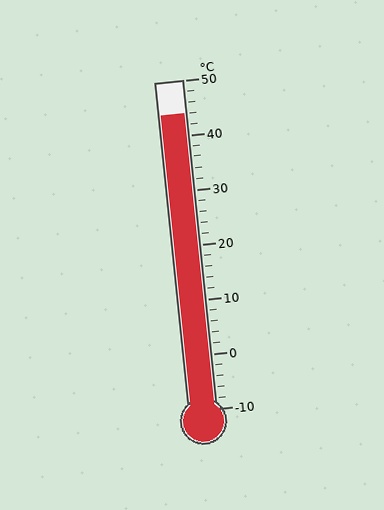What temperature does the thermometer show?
The thermometer shows approximately 44°C.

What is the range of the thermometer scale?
The thermometer scale ranges from -10°C to 50°C.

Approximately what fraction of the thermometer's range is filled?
The thermometer is filled to approximately 90% of its range.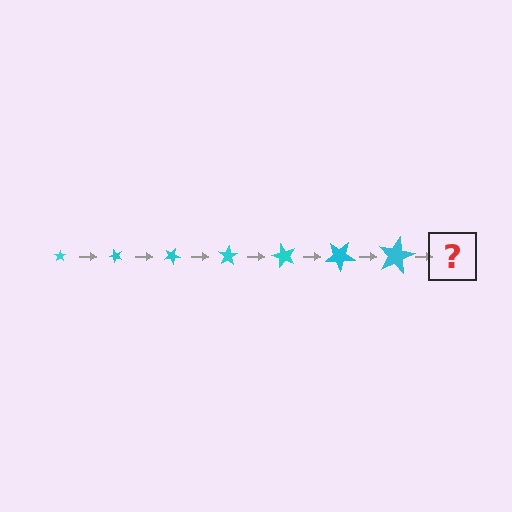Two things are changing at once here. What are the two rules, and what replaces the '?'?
The two rules are that the star grows larger each step and it rotates 50 degrees each step. The '?' should be a star, larger than the previous one and rotated 350 degrees from the start.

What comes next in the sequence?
The next element should be a star, larger than the previous one and rotated 350 degrees from the start.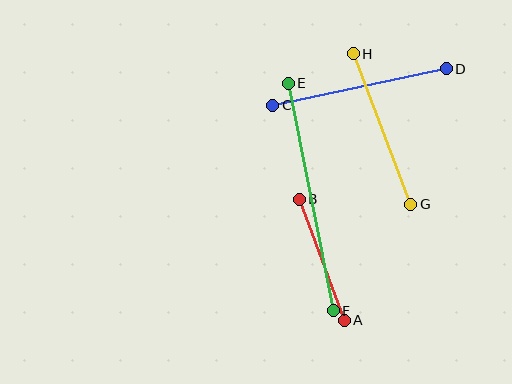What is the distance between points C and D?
The distance is approximately 177 pixels.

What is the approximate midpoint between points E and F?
The midpoint is at approximately (311, 197) pixels.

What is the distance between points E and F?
The distance is approximately 232 pixels.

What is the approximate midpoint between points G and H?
The midpoint is at approximately (382, 129) pixels.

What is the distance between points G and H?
The distance is approximately 161 pixels.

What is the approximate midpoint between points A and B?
The midpoint is at approximately (322, 260) pixels.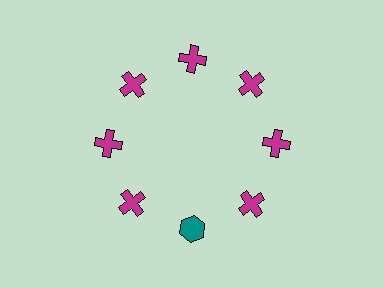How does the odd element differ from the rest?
It differs in both color (teal instead of magenta) and shape (hexagon instead of cross).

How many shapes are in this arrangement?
There are 8 shapes arranged in a ring pattern.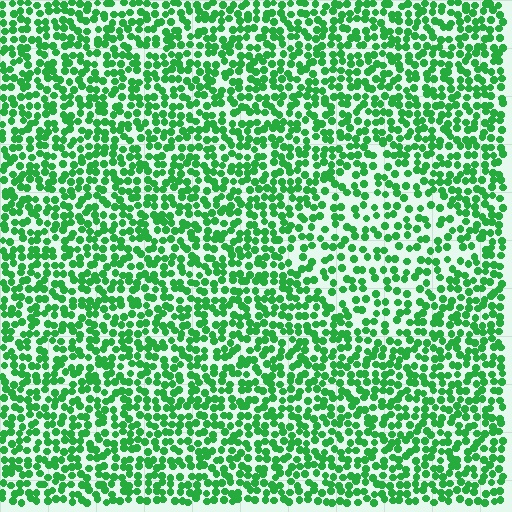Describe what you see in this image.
The image contains small green elements arranged at two different densities. A diamond-shaped region is visible where the elements are less densely packed than the surrounding area.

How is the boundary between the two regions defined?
The boundary is defined by a change in element density (approximately 1.6x ratio). All elements are the same color, size, and shape.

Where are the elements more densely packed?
The elements are more densely packed outside the diamond boundary.